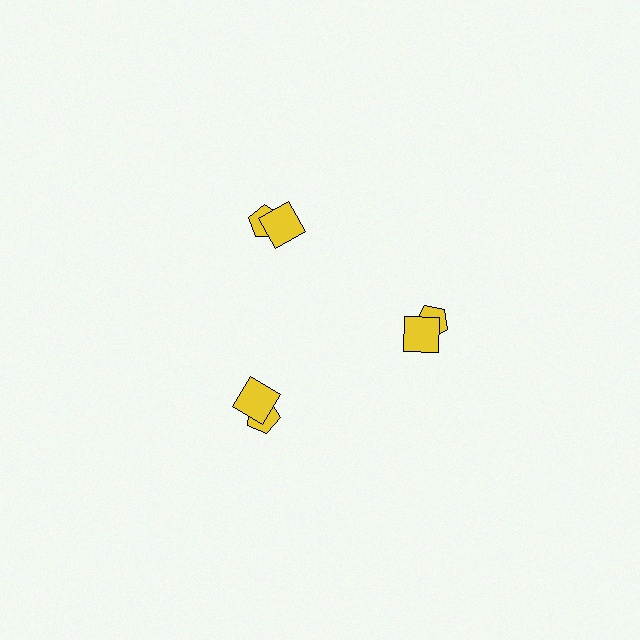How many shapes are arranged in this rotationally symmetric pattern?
There are 6 shapes, arranged in 3 groups of 2.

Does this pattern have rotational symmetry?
Yes, this pattern has 3-fold rotational symmetry. It looks the same after rotating 120 degrees around the center.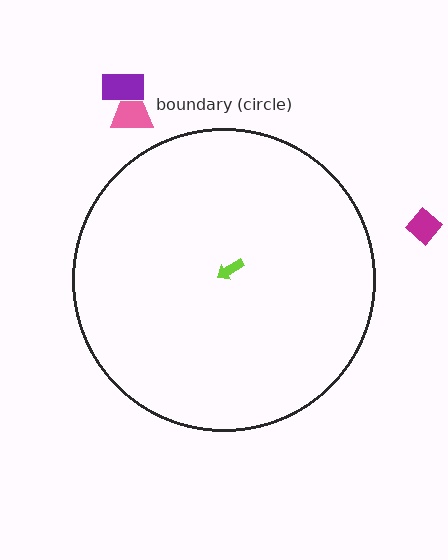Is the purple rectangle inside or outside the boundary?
Outside.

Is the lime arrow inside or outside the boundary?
Inside.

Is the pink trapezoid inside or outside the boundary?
Outside.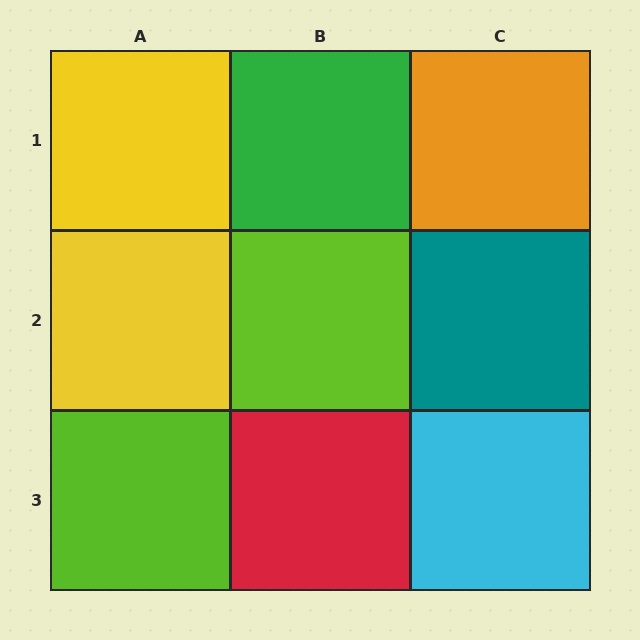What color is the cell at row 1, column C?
Orange.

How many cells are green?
1 cell is green.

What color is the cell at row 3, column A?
Lime.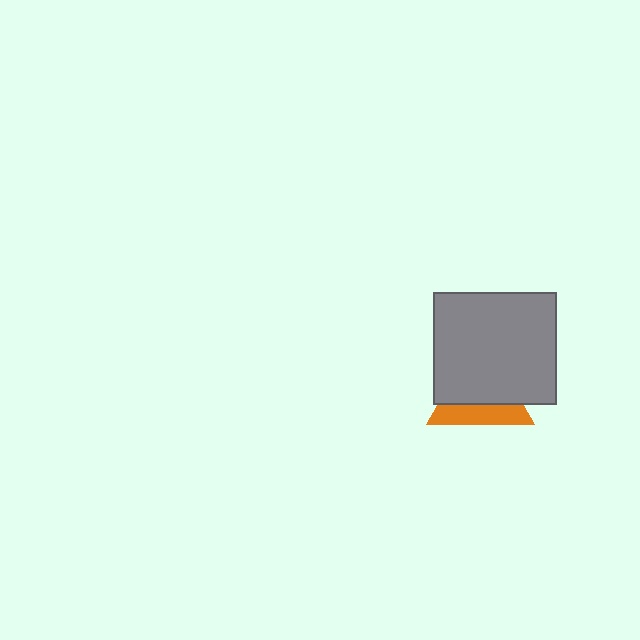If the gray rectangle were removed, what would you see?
You would see the complete orange triangle.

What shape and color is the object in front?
The object in front is a gray rectangle.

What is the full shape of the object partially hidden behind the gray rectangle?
The partially hidden object is an orange triangle.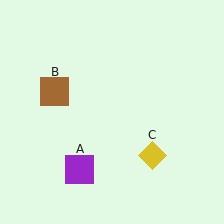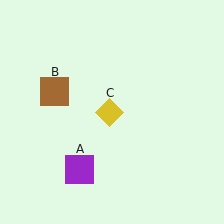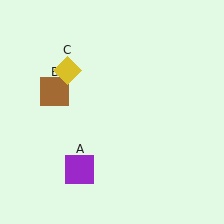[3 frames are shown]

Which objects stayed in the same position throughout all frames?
Purple square (object A) and brown square (object B) remained stationary.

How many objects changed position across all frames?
1 object changed position: yellow diamond (object C).